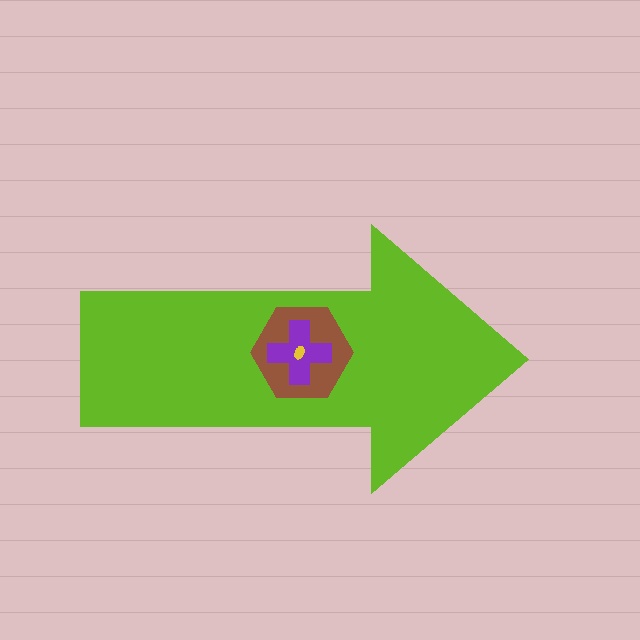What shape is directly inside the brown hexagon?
The purple cross.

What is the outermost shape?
The lime arrow.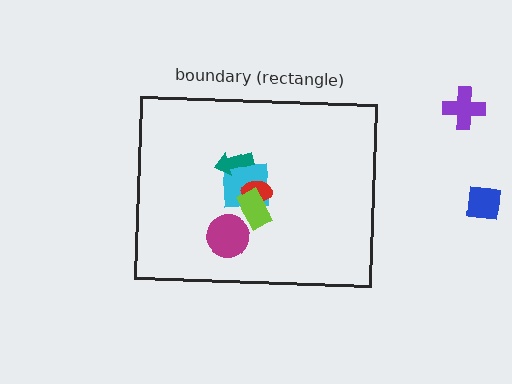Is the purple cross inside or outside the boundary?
Outside.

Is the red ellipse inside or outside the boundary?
Inside.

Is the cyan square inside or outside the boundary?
Inside.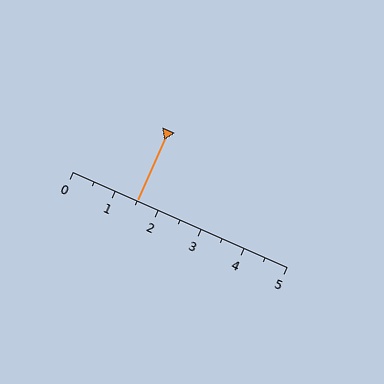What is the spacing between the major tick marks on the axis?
The major ticks are spaced 1 apart.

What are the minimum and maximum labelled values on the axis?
The axis runs from 0 to 5.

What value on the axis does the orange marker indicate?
The marker indicates approximately 1.5.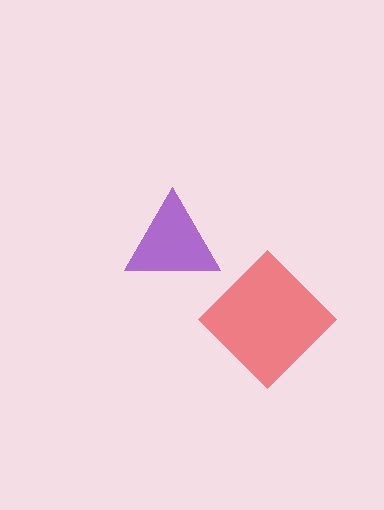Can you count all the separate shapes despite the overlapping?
Yes, there are 2 separate shapes.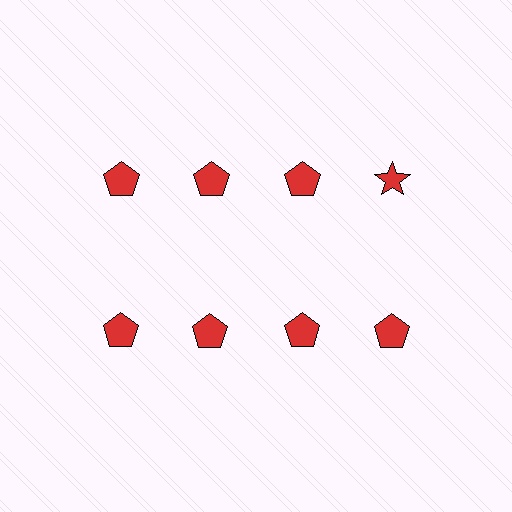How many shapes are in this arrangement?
There are 8 shapes arranged in a grid pattern.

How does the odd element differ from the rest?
It has a different shape: star instead of pentagon.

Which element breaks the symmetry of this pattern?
The red star in the top row, second from right column breaks the symmetry. All other shapes are red pentagons.